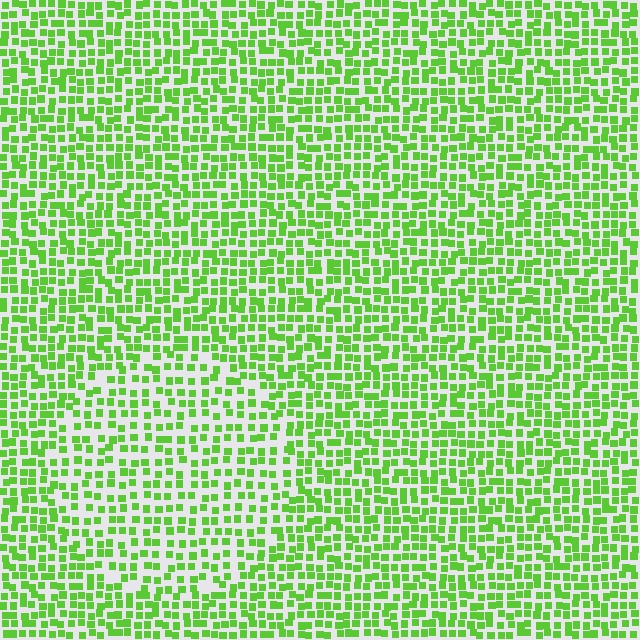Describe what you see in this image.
The image contains small lime elements arranged at two different densities. A circle-shaped region is visible where the elements are less densely packed than the surrounding area.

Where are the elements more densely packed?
The elements are more densely packed outside the circle boundary.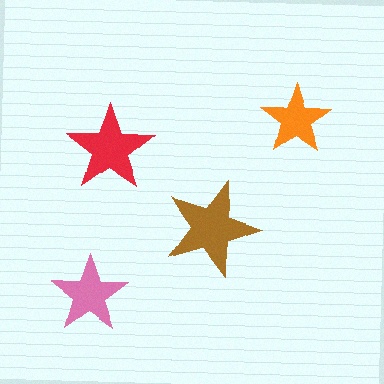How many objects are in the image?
There are 4 objects in the image.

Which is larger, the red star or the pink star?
The red one.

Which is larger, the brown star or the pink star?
The brown one.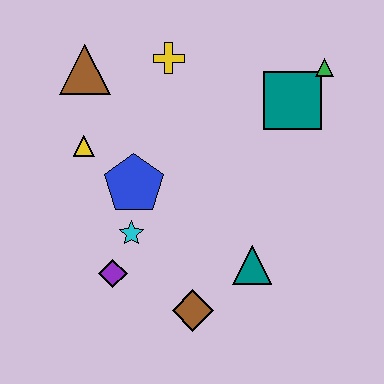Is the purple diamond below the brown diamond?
No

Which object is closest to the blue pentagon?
The cyan star is closest to the blue pentagon.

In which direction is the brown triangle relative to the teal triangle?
The brown triangle is above the teal triangle.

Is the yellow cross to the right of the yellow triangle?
Yes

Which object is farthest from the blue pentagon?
The green triangle is farthest from the blue pentagon.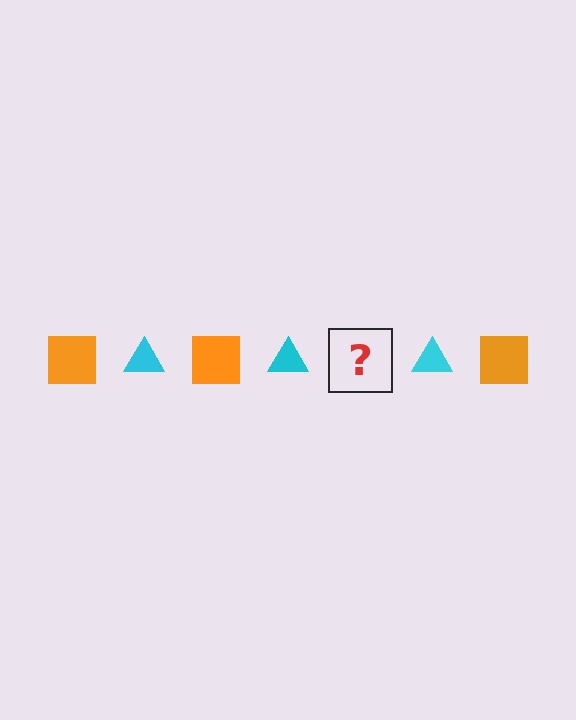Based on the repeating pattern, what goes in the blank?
The blank should be an orange square.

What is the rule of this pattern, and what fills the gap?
The rule is that the pattern alternates between orange square and cyan triangle. The gap should be filled with an orange square.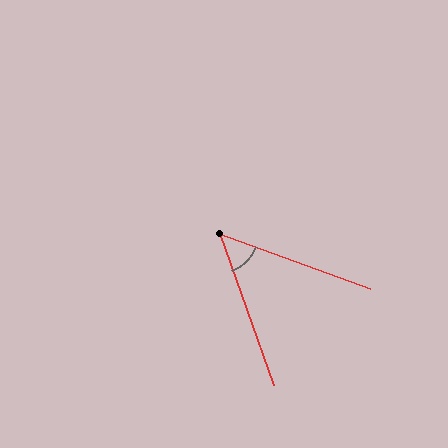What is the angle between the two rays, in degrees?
Approximately 51 degrees.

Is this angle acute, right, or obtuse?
It is acute.